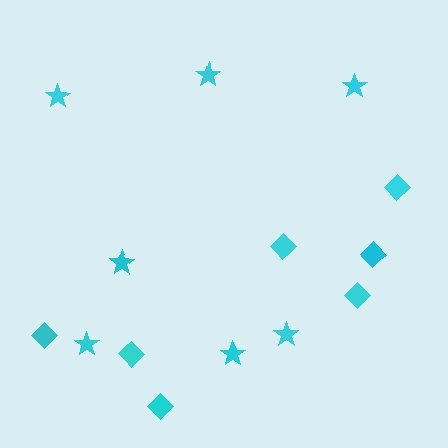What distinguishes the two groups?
There are 2 groups: one group of diamonds (7) and one group of stars (7).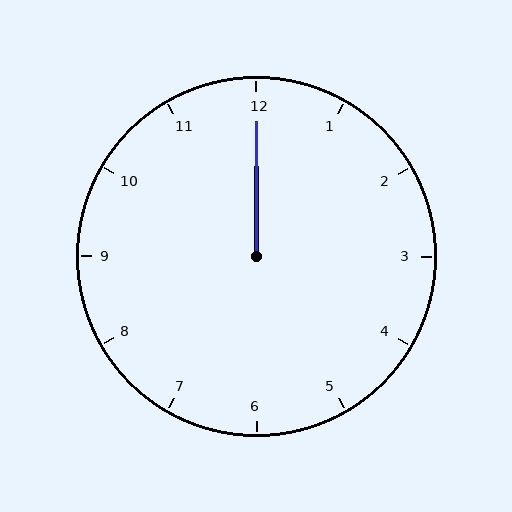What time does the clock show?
12:00.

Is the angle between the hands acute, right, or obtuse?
It is acute.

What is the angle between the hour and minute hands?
Approximately 0 degrees.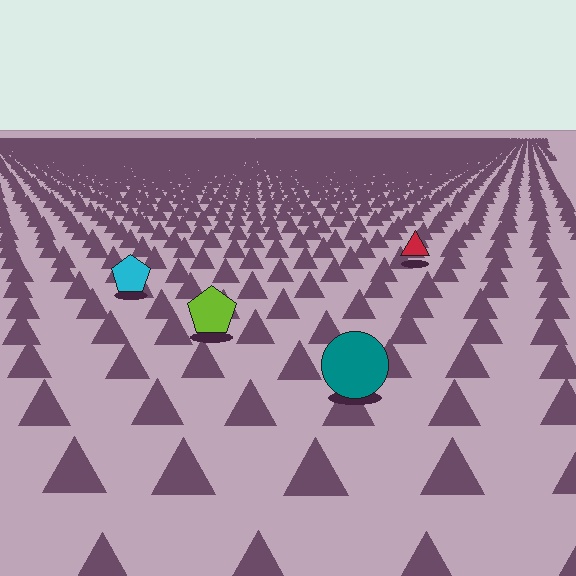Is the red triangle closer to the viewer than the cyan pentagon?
No. The cyan pentagon is closer — you can tell from the texture gradient: the ground texture is coarser near it.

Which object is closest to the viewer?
The teal circle is closest. The texture marks near it are larger and more spread out.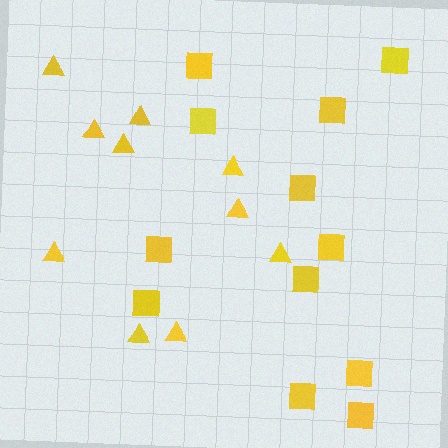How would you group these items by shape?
There are 2 groups: one group of squares (12) and one group of triangles (10).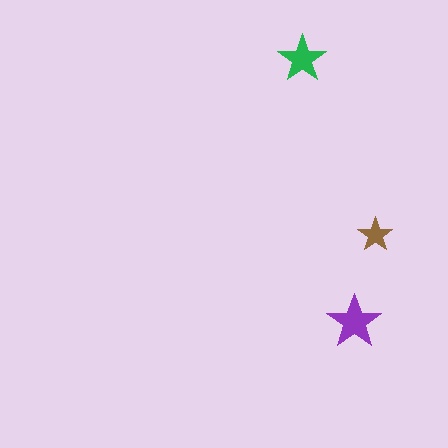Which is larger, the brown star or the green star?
The green one.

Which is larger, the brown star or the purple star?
The purple one.